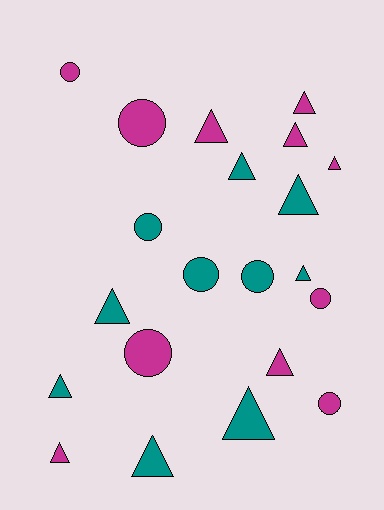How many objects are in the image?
There are 21 objects.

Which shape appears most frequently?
Triangle, with 13 objects.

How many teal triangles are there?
There are 7 teal triangles.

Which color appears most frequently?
Magenta, with 11 objects.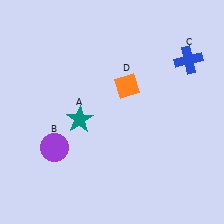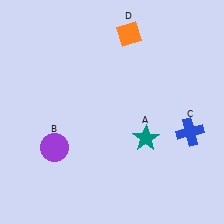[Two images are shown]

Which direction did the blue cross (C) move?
The blue cross (C) moved down.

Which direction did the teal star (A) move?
The teal star (A) moved right.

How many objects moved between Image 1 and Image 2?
3 objects moved between the two images.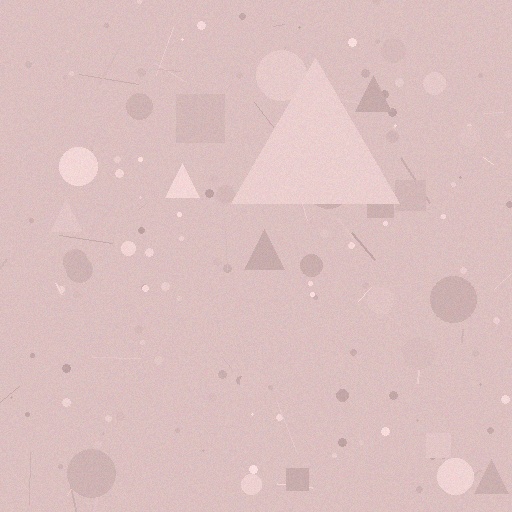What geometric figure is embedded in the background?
A triangle is embedded in the background.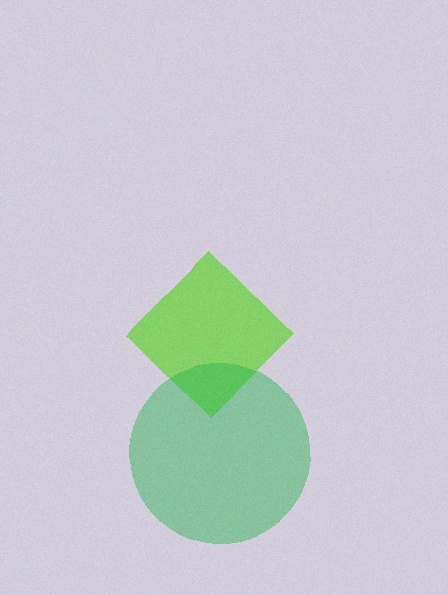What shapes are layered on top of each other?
The layered shapes are: a lime diamond, a green circle.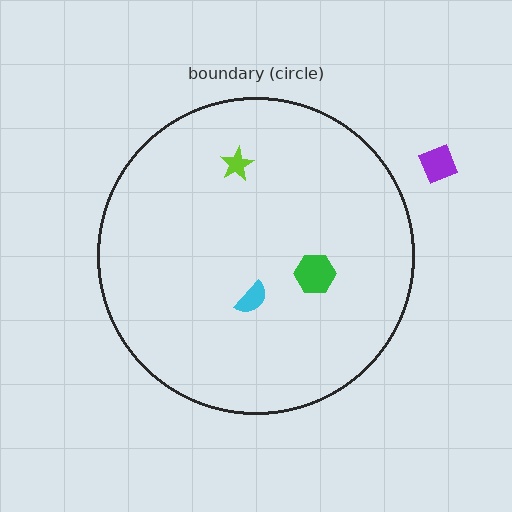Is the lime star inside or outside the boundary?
Inside.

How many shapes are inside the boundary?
3 inside, 1 outside.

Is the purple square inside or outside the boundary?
Outside.